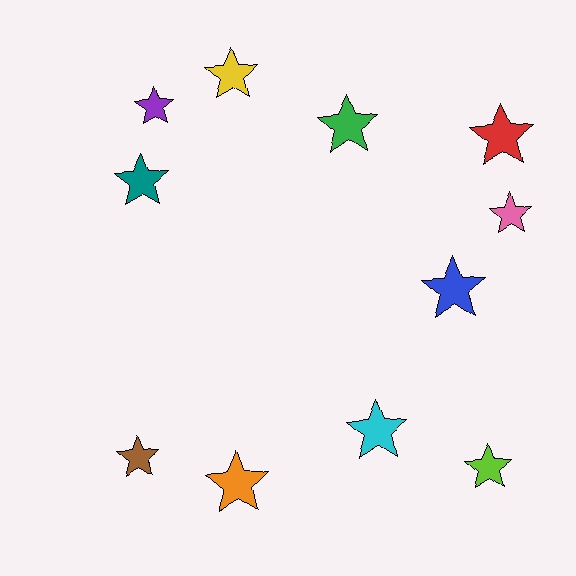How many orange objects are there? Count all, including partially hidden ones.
There is 1 orange object.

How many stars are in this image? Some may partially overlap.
There are 11 stars.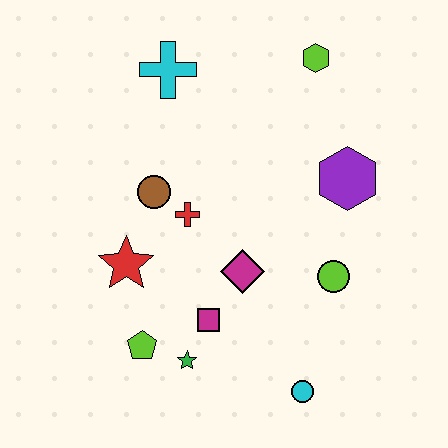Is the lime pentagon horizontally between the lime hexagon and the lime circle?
No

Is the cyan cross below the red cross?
No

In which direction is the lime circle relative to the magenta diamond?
The lime circle is to the right of the magenta diamond.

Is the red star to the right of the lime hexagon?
No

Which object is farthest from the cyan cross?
The cyan circle is farthest from the cyan cross.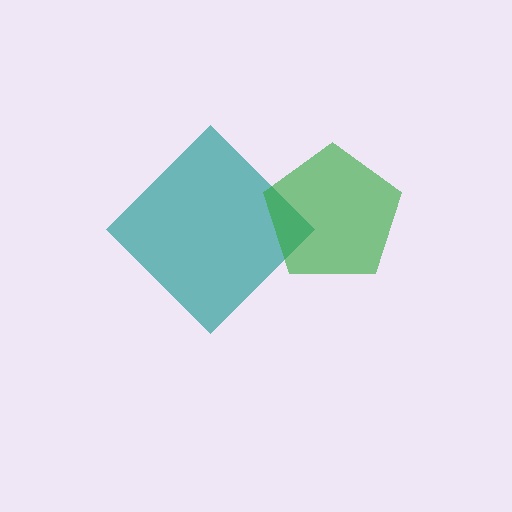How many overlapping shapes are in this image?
There are 2 overlapping shapes in the image.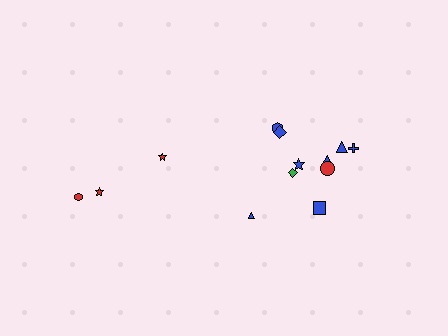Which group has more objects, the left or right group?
The right group.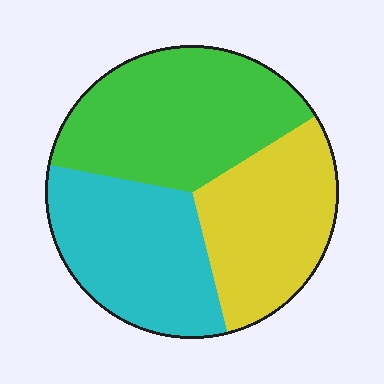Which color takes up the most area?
Green, at roughly 40%.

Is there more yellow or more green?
Green.